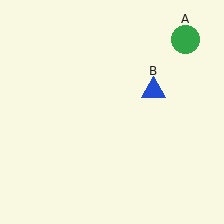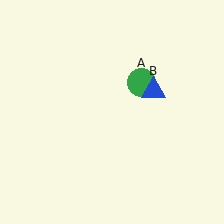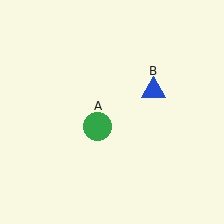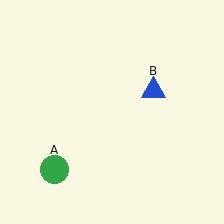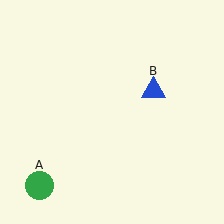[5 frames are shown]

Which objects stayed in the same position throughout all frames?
Blue triangle (object B) remained stationary.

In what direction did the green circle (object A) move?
The green circle (object A) moved down and to the left.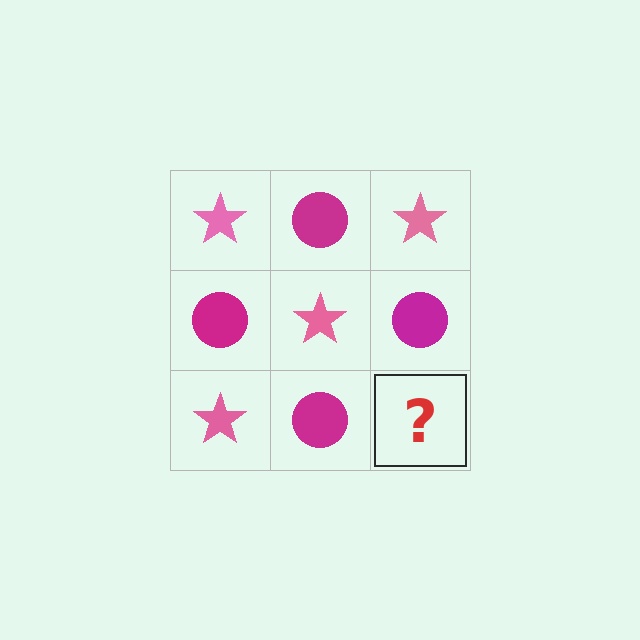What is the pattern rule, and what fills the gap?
The rule is that it alternates pink star and magenta circle in a checkerboard pattern. The gap should be filled with a pink star.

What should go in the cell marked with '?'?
The missing cell should contain a pink star.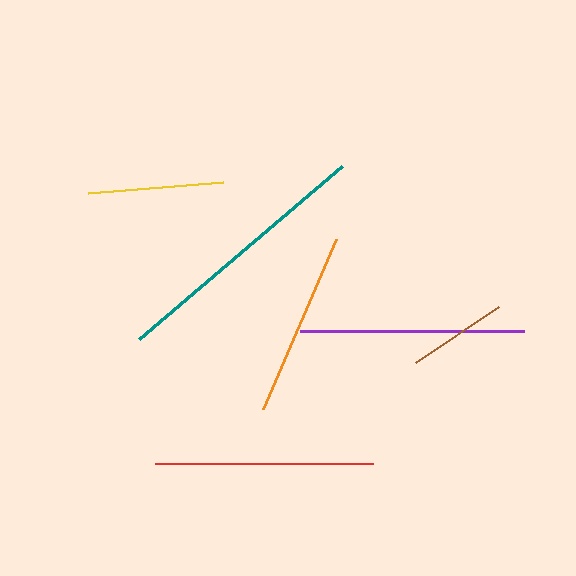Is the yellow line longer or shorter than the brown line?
The yellow line is longer than the brown line.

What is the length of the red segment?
The red segment is approximately 218 pixels long.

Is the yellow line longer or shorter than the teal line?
The teal line is longer than the yellow line.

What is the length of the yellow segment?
The yellow segment is approximately 136 pixels long.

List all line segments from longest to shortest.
From longest to shortest: teal, purple, red, orange, yellow, brown.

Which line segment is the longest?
The teal line is the longest at approximately 266 pixels.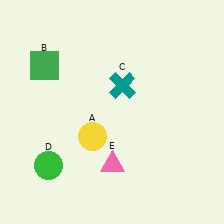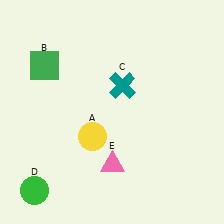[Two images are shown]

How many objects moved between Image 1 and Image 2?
1 object moved between the two images.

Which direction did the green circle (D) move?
The green circle (D) moved down.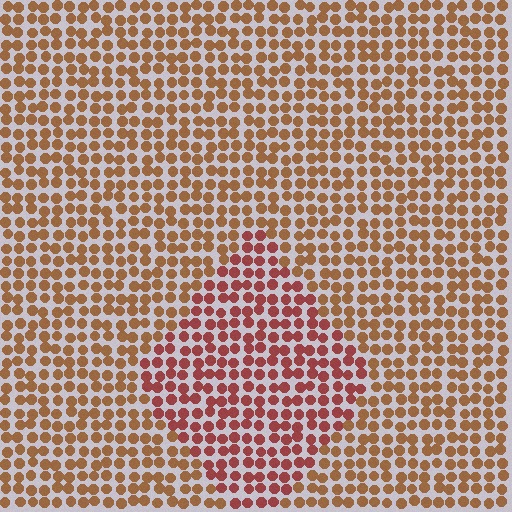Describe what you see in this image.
The image is filled with small brown elements in a uniform arrangement. A diamond-shaped region is visible where the elements are tinted to a slightly different hue, forming a subtle color boundary.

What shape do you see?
I see a diamond.